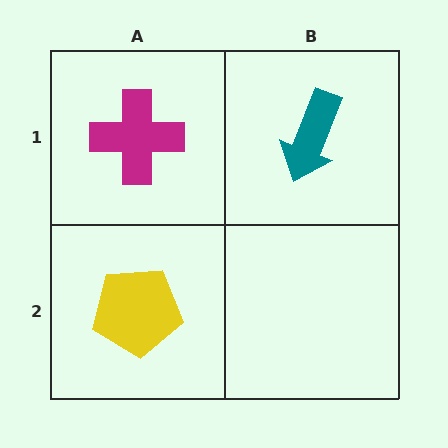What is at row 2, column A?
A yellow pentagon.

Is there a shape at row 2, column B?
No, that cell is empty.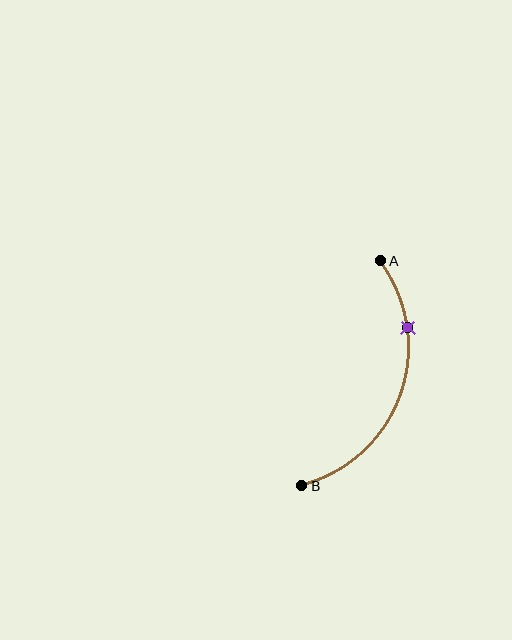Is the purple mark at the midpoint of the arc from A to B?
No. The purple mark lies on the arc but is closer to endpoint A. The arc midpoint would be at the point on the curve equidistant along the arc from both A and B.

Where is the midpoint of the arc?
The arc midpoint is the point on the curve farthest from the straight line joining A and B. It sits to the right of that line.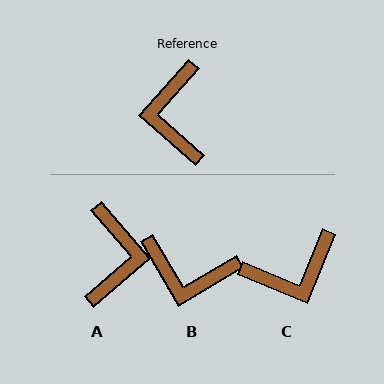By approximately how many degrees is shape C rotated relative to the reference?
Approximately 109 degrees counter-clockwise.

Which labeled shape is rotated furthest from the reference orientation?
A, about 172 degrees away.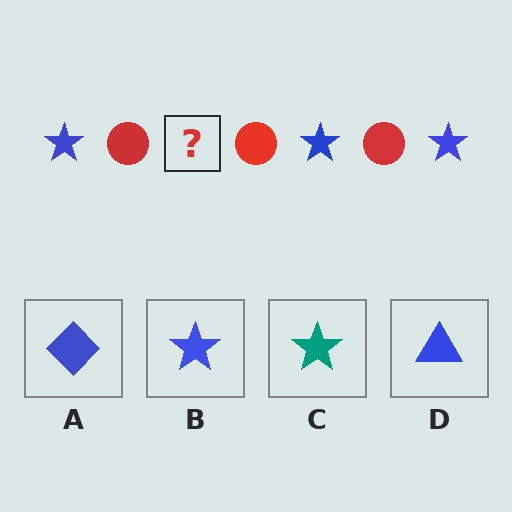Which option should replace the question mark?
Option B.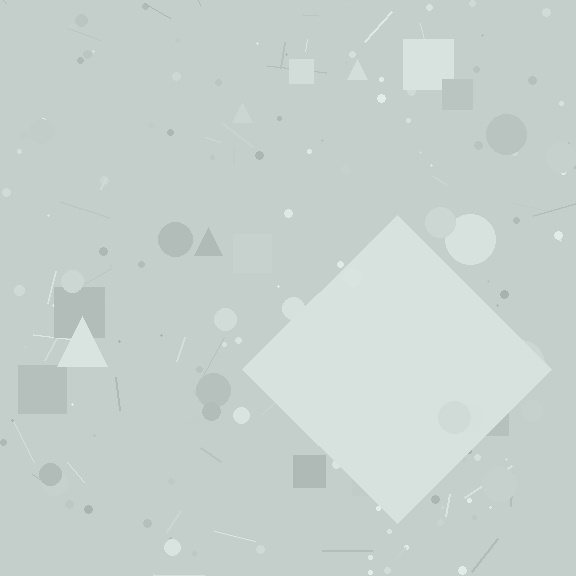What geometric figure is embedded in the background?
A diamond is embedded in the background.